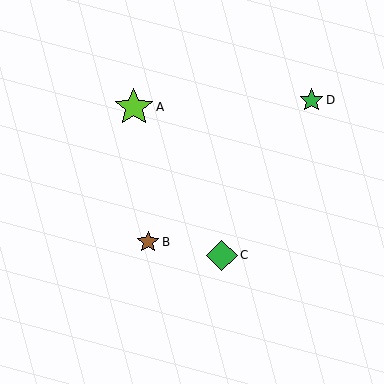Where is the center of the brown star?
The center of the brown star is at (148, 242).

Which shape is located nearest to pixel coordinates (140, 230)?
The brown star (labeled B) at (148, 242) is nearest to that location.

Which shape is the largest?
The lime star (labeled A) is the largest.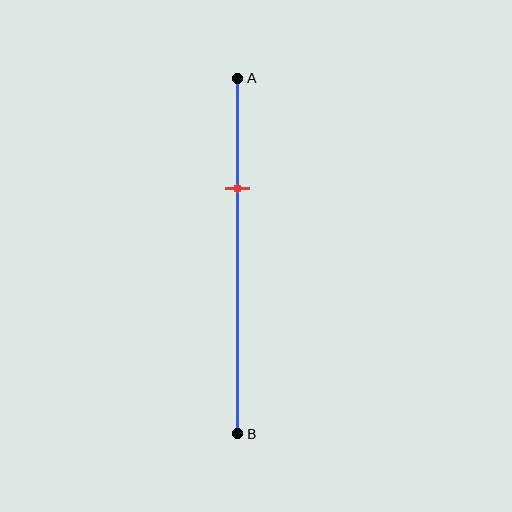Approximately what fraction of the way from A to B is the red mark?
The red mark is approximately 30% of the way from A to B.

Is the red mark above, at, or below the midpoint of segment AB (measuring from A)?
The red mark is above the midpoint of segment AB.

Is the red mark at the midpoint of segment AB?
No, the mark is at about 30% from A, not at the 50% midpoint.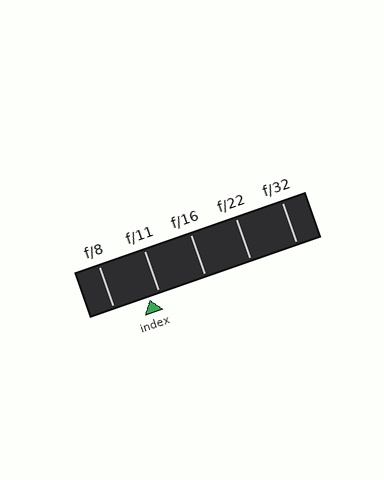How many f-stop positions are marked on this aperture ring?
There are 5 f-stop positions marked.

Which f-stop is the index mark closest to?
The index mark is closest to f/11.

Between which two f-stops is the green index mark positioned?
The index mark is between f/8 and f/11.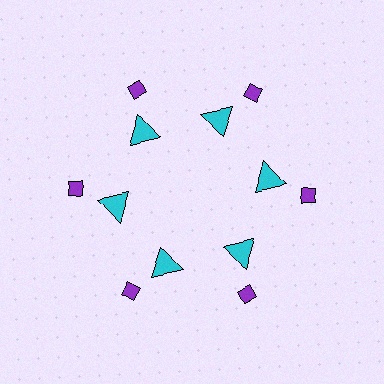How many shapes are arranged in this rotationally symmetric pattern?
There are 12 shapes, arranged in 6 groups of 2.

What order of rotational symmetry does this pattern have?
This pattern has 6-fold rotational symmetry.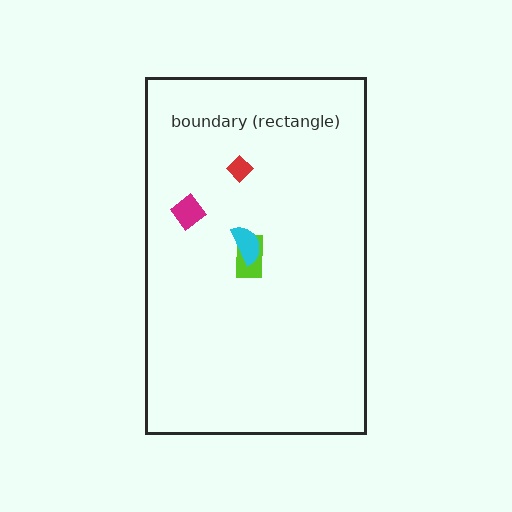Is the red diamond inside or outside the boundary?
Inside.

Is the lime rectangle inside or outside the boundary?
Inside.